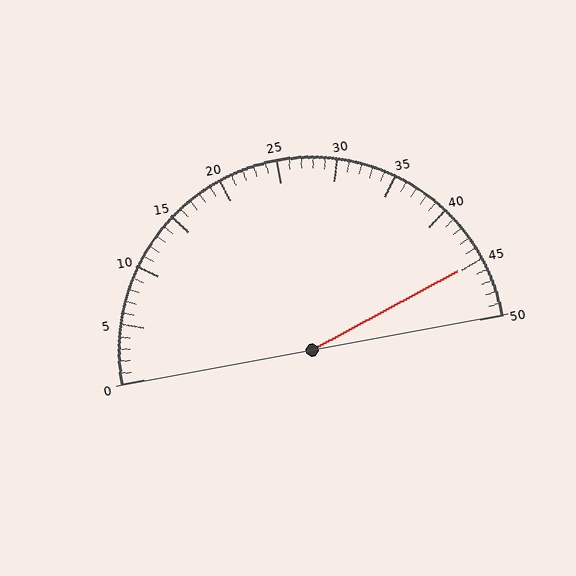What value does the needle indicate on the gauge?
The needle indicates approximately 45.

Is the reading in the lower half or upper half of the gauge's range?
The reading is in the upper half of the range (0 to 50).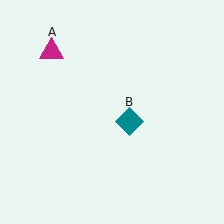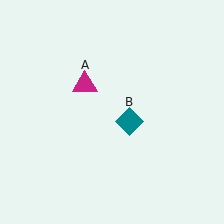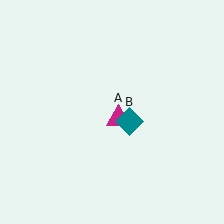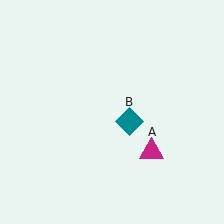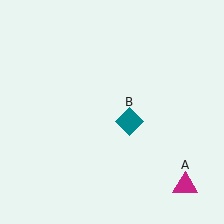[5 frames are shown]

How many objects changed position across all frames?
1 object changed position: magenta triangle (object A).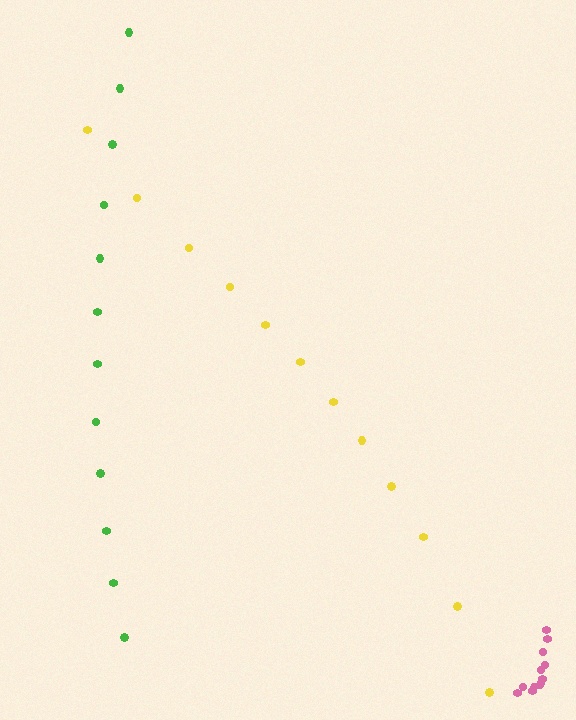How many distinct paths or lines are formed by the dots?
There are 3 distinct paths.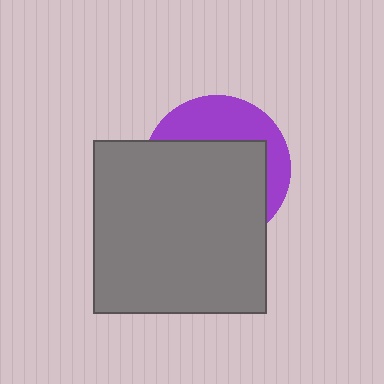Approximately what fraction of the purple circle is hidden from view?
Roughly 66% of the purple circle is hidden behind the gray square.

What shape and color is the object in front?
The object in front is a gray square.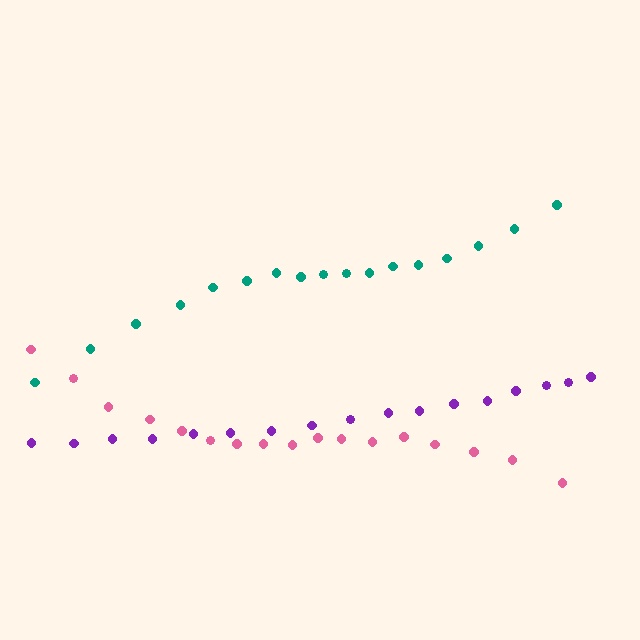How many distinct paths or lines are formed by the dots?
There are 3 distinct paths.